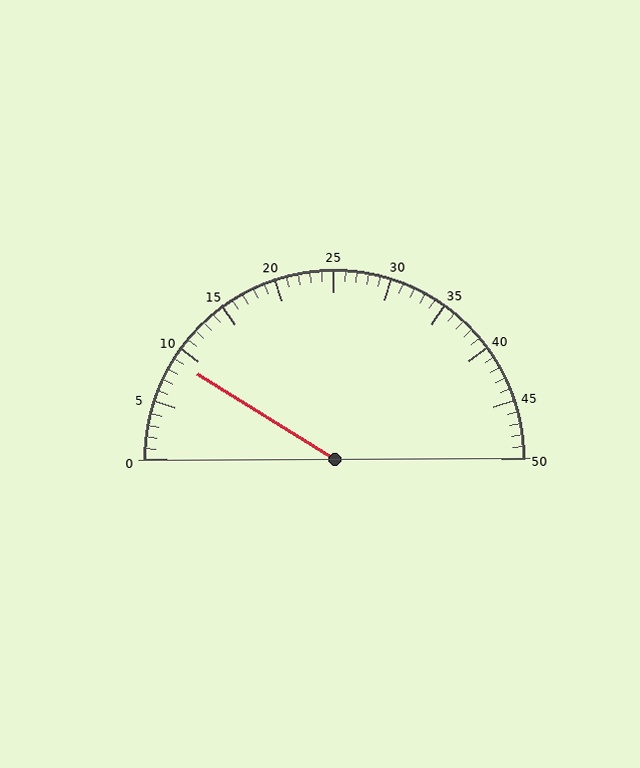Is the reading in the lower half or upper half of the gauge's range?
The reading is in the lower half of the range (0 to 50).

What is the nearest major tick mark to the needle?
The nearest major tick mark is 10.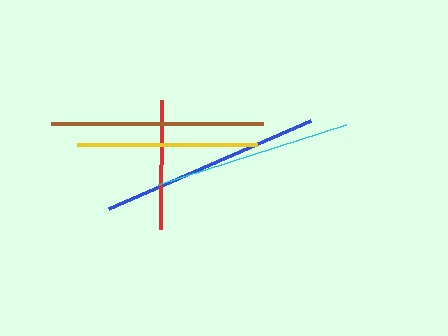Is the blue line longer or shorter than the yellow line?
The blue line is longer than the yellow line.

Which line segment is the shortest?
The red line is the shortest at approximately 129 pixels.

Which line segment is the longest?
The blue line is the longest at approximately 220 pixels.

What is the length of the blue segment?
The blue segment is approximately 220 pixels long.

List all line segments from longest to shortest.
From longest to shortest: blue, brown, cyan, yellow, red.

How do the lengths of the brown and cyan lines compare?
The brown and cyan lines are approximately the same length.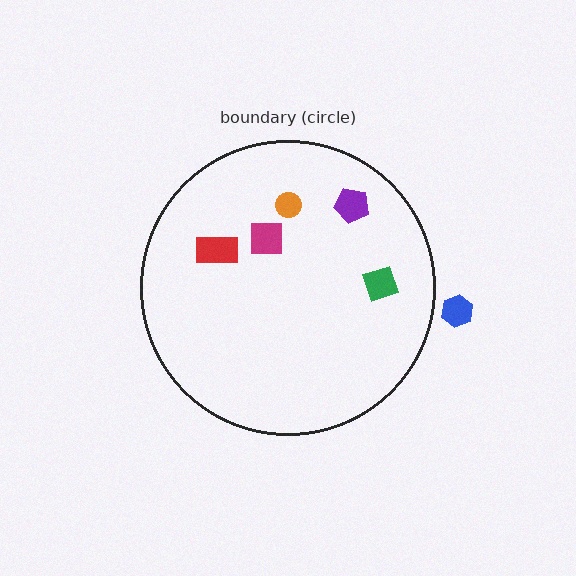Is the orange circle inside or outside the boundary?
Inside.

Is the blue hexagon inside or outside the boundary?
Outside.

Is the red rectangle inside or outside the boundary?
Inside.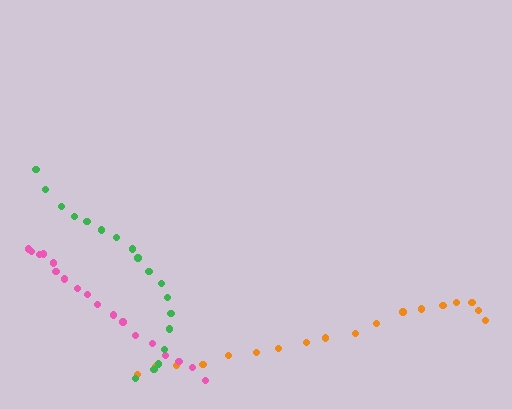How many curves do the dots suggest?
There are 3 distinct paths.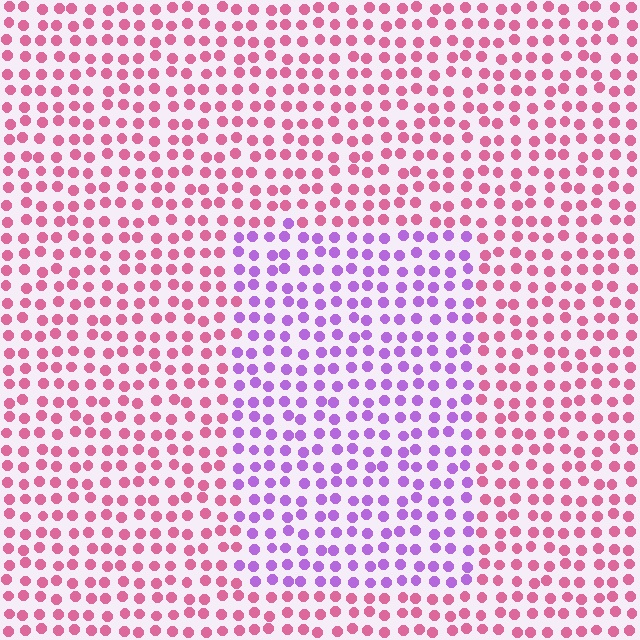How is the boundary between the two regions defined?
The boundary is defined purely by a slight shift in hue (about 54 degrees). Spacing, size, and orientation are identical on both sides.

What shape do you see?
I see a rectangle.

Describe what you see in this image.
The image is filled with small pink elements in a uniform arrangement. A rectangle-shaped region is visible where the elements are tinted to a slightly different hue, forming a subtle color boundary.